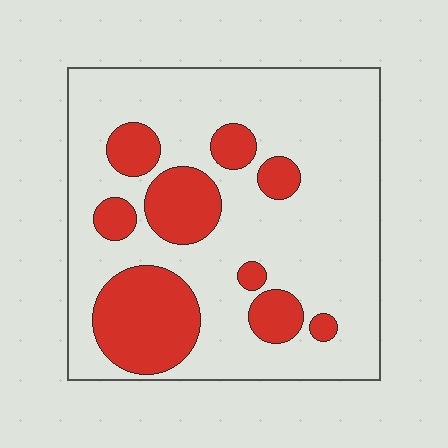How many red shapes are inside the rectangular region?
9.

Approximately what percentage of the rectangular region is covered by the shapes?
Approximately 25%.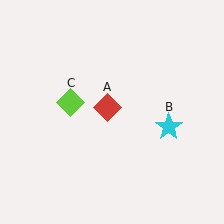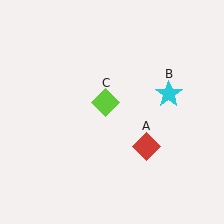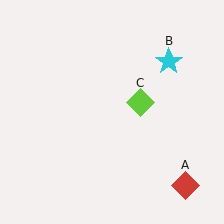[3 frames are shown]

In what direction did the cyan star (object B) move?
The cyan star (object B) moved up.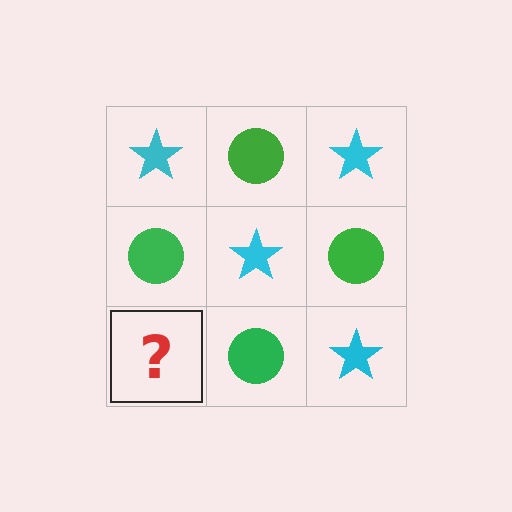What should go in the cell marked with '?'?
The missing cell should contain a cyan star.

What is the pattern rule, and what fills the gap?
The rule is that it alternates cyan star and green circle in a checkerboard pattern. The gap should be filled with a cyan star.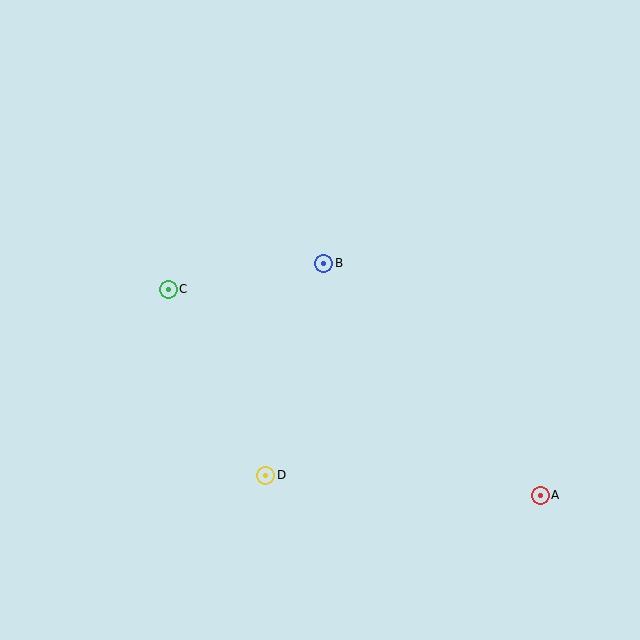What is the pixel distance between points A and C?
The distance between A and C is 425 pixels.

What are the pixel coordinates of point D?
Point D is at (266, 475).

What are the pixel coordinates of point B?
Point B is at (324, 263).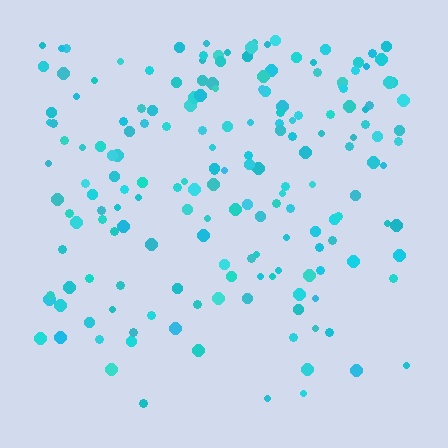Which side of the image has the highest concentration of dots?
The top.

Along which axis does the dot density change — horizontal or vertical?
Vertical.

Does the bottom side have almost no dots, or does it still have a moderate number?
Still a moderate number, just noticeably fewer than the top.